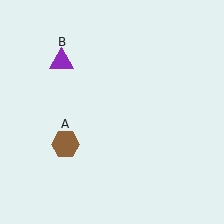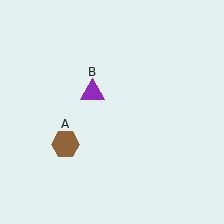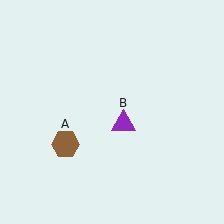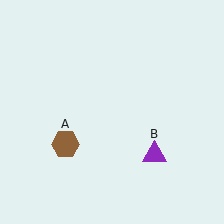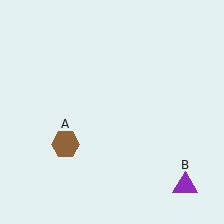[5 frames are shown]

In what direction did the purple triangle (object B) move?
The purple triangle (object B) moved down and to the right.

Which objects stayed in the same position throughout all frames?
Brown hexagon (object A) remained stationary.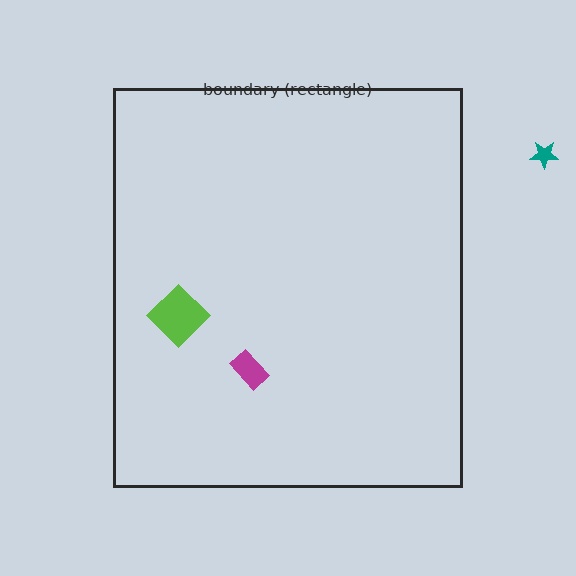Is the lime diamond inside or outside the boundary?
Inside.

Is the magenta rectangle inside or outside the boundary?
Inside.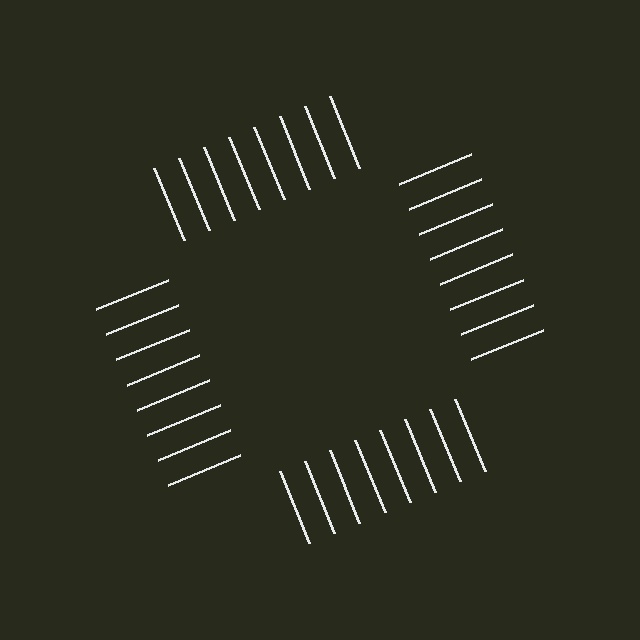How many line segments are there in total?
32 — 8 along each of the 4 edges.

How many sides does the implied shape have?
4 sides — the line-ends trace a square.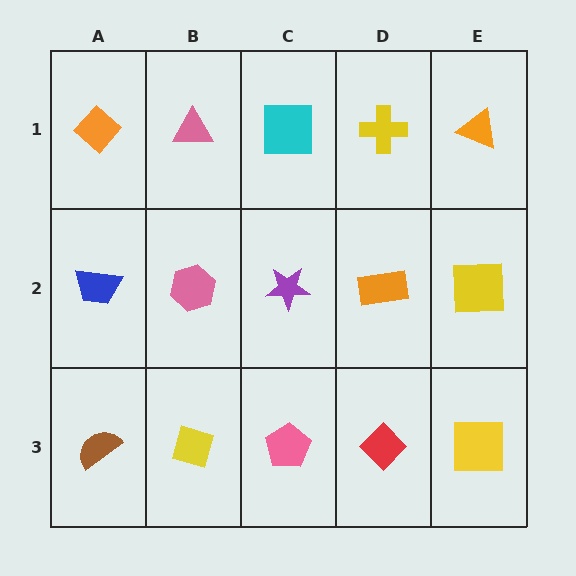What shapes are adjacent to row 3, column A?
A blue trapezoid (row 2, column A), a yellow diamond (row 3, column B).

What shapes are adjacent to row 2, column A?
An orange diamond (row 1, column A), a brown semicircle (row 3, column A), a pink hexagon (row 2, column B).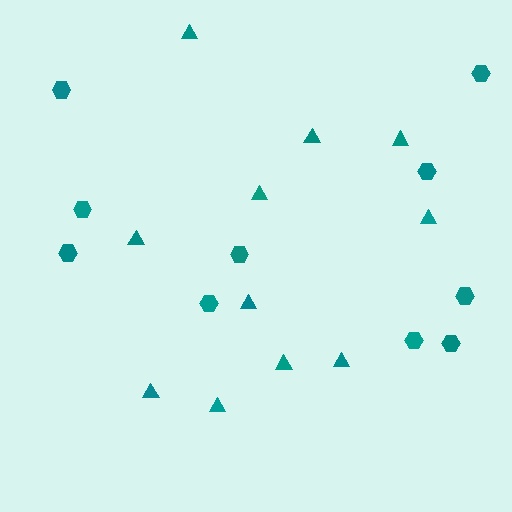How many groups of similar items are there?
There are 2 groups: one group of hexagons (10) and one group of triangles (11).